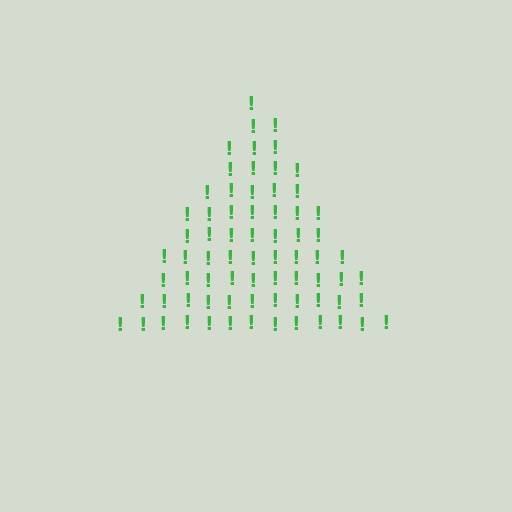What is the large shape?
The large shape is a triangle.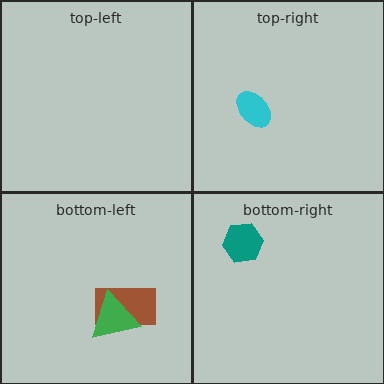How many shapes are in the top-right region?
1.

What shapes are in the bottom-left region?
The brown rectangle, the green triangle.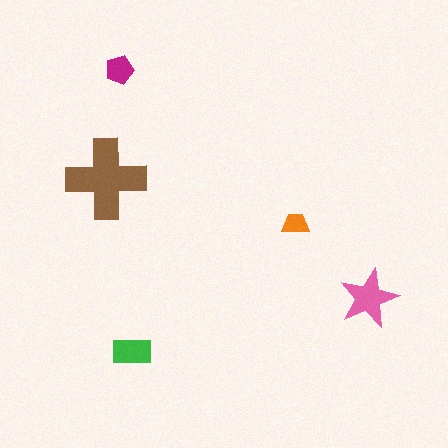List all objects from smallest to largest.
The orange trapezoid, the magenta pentagon, the green rectangle, the pink star, the brown cross.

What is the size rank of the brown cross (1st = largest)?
1st.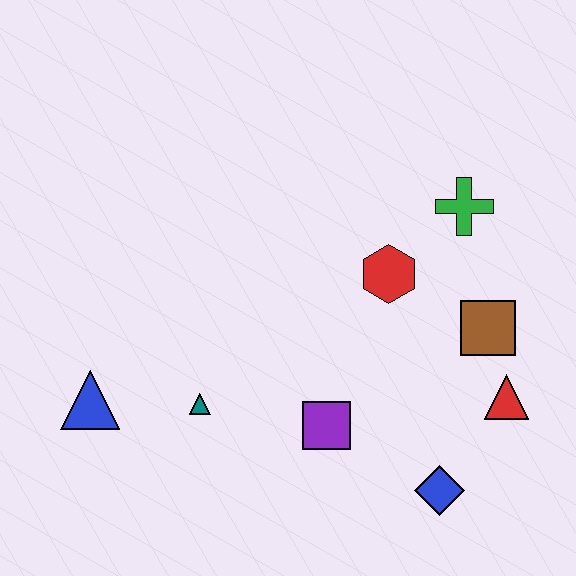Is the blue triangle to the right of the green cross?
No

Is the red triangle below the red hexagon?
Yes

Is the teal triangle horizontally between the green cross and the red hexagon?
No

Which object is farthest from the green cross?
The blue triangle is farthest from the green cross.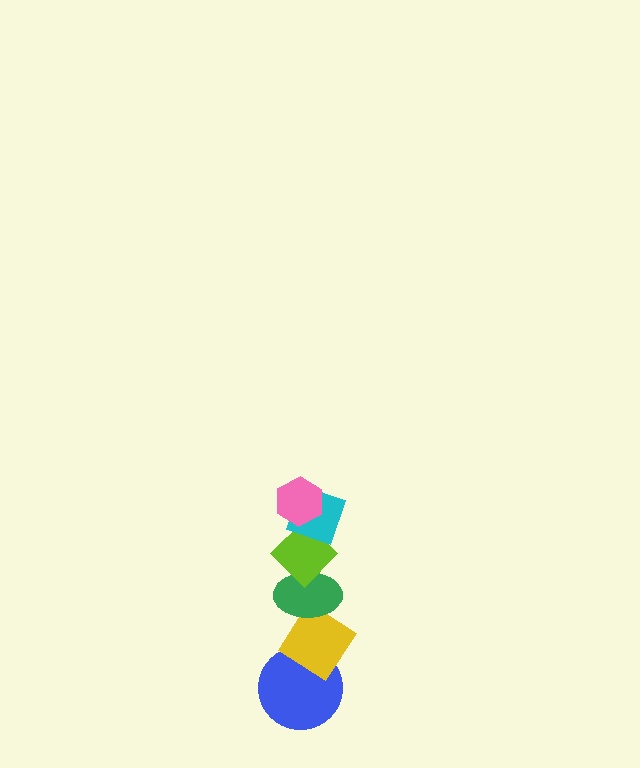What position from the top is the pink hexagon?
The pink hexagon is 1st from the top.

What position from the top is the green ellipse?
The green ellipse is 4th from the top.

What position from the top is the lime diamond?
The lime diamond is 3rd from the top.